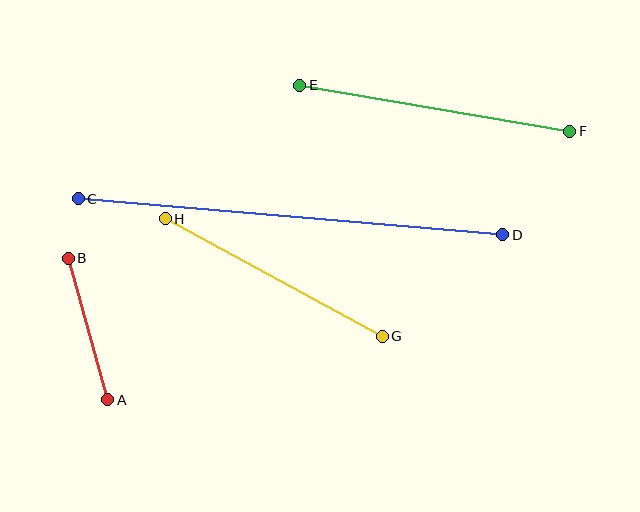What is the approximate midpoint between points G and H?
The midpoint is at approximately (274, 277) pixels.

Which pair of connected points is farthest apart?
Points C and D are farthest apart.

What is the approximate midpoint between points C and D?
The midpoint is at approximately (290, 217) pixels.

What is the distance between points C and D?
The distance is approximately 426 pixels.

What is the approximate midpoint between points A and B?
The midpoint is at approximately (88, 329) pixels.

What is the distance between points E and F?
The distance is approximately 274 pixels.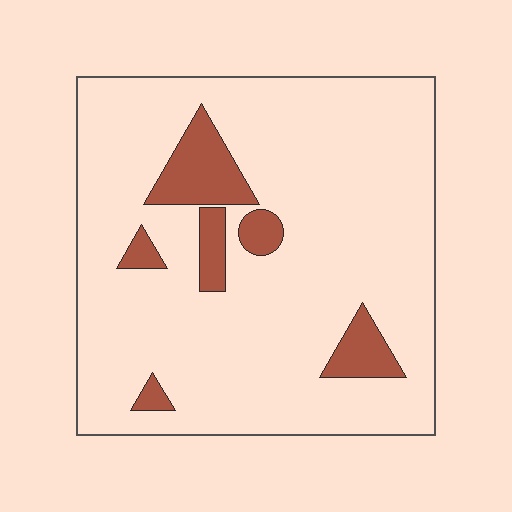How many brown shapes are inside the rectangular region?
6.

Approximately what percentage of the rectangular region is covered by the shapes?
Approximately 10%.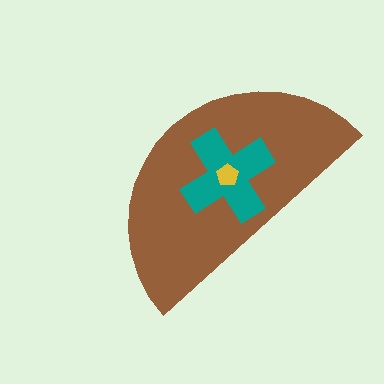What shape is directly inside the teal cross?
The yellow pentagon.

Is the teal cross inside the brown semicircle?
Yes.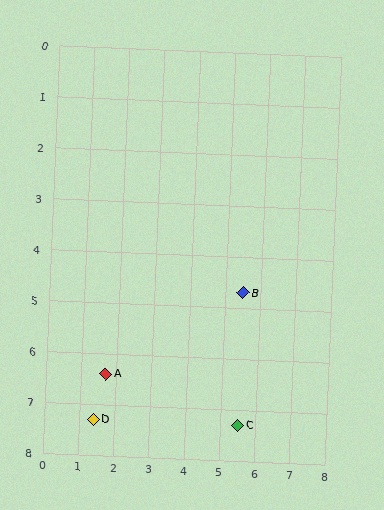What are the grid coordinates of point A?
Point A is at approximately (1.7, 6.4).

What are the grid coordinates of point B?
Point B is at approximately (5.5, 4.7).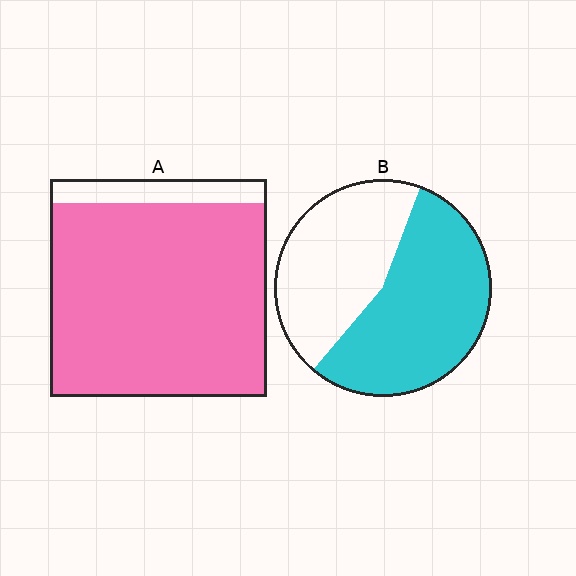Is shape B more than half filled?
Yes.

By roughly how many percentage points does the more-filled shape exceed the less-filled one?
By roughly 35 percentage points (A over B).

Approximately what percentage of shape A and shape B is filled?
A is approximately 90% and B is approximately 55%.